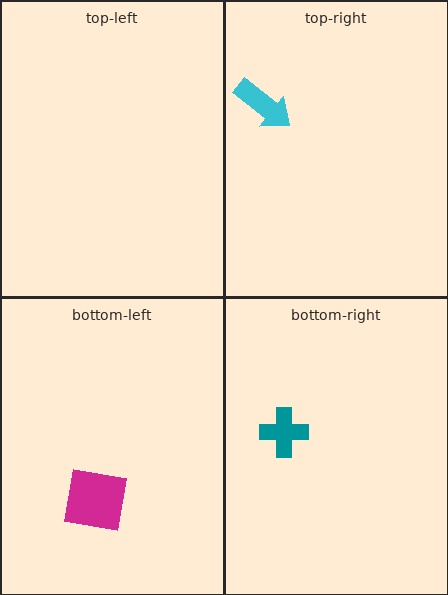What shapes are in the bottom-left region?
The magenta square.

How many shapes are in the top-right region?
1.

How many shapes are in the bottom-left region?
1.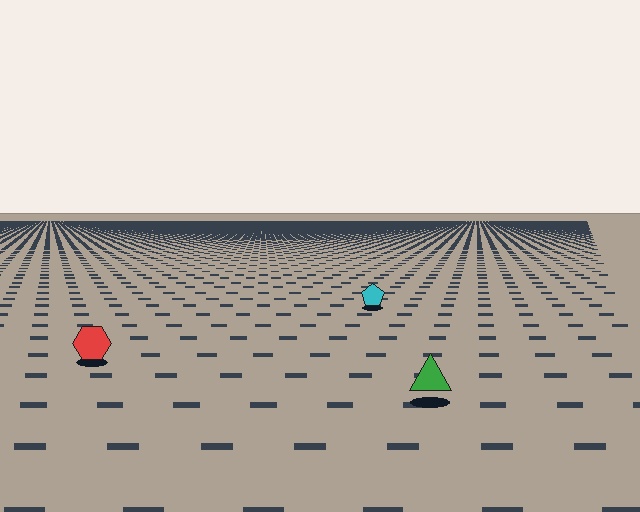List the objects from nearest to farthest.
From nearest to farthest: the green triangle, the red hexagon, the cyan pentagon.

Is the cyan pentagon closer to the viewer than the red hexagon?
No. The red hexagon is closer — you can tell from the texture gradient: the ground texture is coarser near it.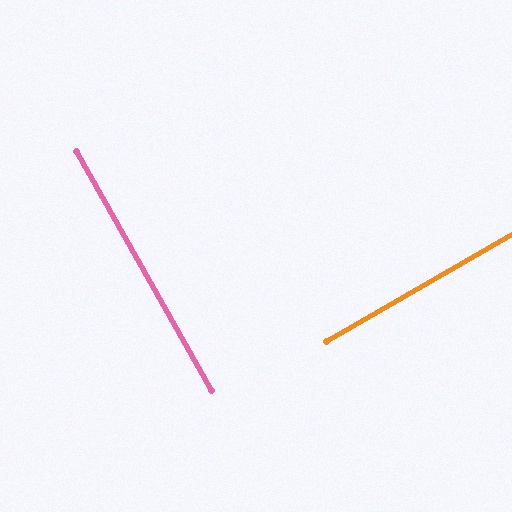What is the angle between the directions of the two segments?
Approximately 89 degrees.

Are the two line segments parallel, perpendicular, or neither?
Perpendicular — they meet at approximately 89°.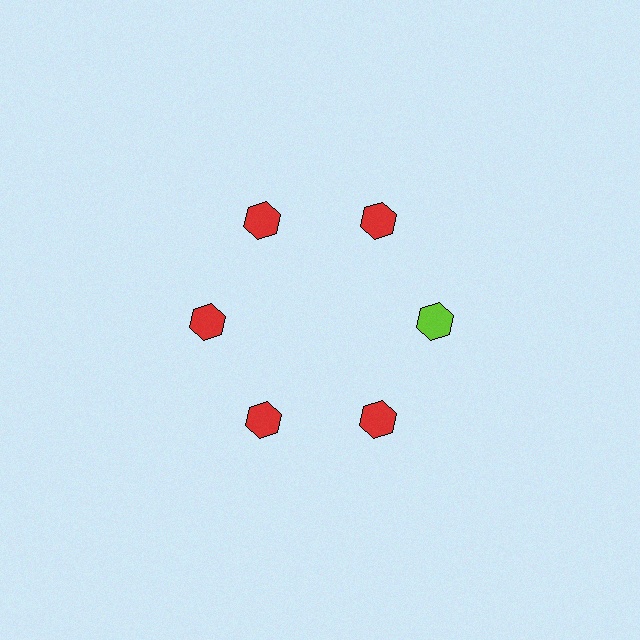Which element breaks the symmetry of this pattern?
The lime hexagon at roughly the 3 o'clock position breaks the symmetry. All other shapes are red hexagons.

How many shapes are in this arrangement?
There are 6 shapes arranged in a ring pattern.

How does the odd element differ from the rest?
It has a different color: lime instead of red.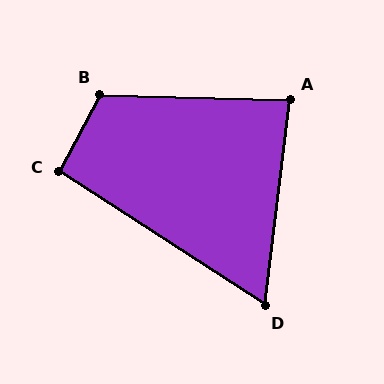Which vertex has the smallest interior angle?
D, at approximately 64 degrees.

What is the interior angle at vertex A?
Approximately 85 degrees (acute).